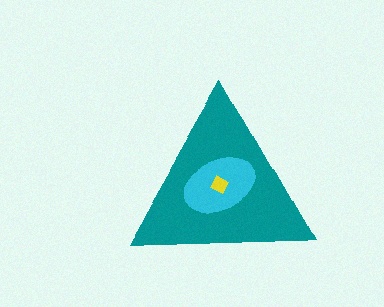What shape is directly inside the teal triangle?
The cyan ellipse.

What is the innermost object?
The yellow diamond.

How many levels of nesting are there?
3.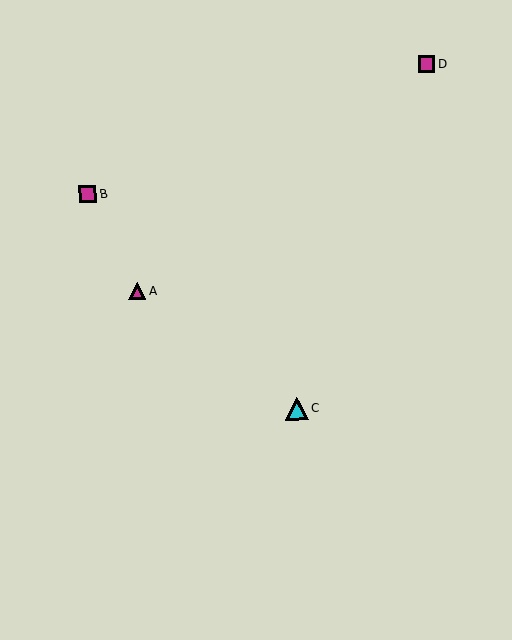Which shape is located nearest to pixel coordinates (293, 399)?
The cyan triangle (labeled C) at (297, 409) is nearest to that location.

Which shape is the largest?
The cyan triangle (labeled C) is the largest.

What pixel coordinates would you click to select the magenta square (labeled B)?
Click at (88, 194) to select the magenta square B.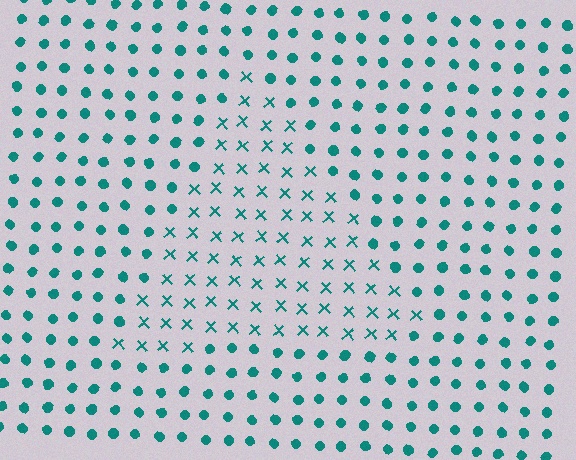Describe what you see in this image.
The image is filled with small teal elements arranged in a uniform grid. A triangle-shaped region contains X marks, while the surrounding area contains circles. The boundary is defined purely by the change in element shape.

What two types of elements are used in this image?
The image uses X marks inside the triangle region and circles outside it.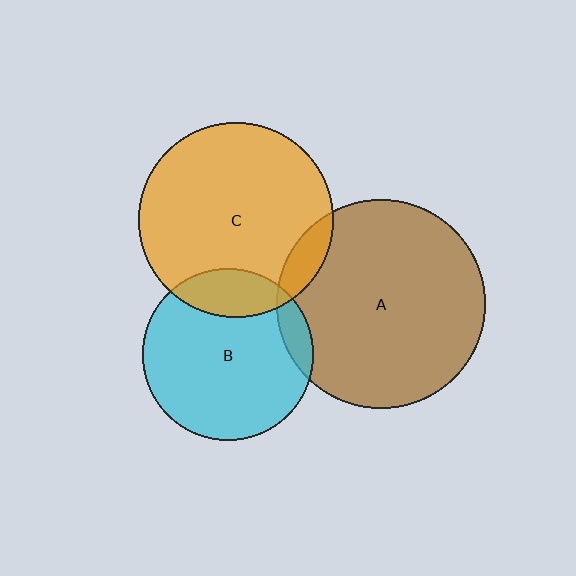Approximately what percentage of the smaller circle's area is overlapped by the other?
Approximately 10%.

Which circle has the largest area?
Circle A (brown).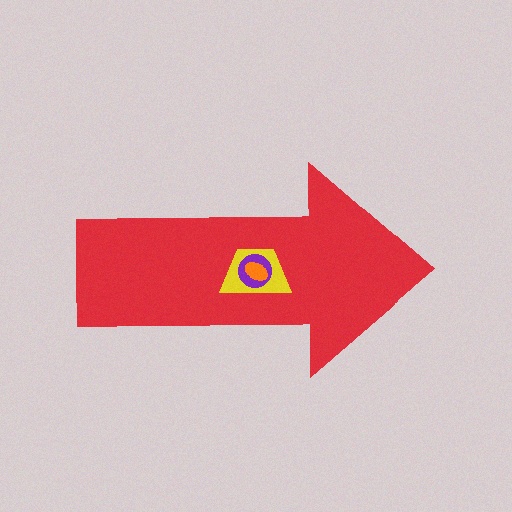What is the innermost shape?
The orange ellipse.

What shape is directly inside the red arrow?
The yellow trapezoid.